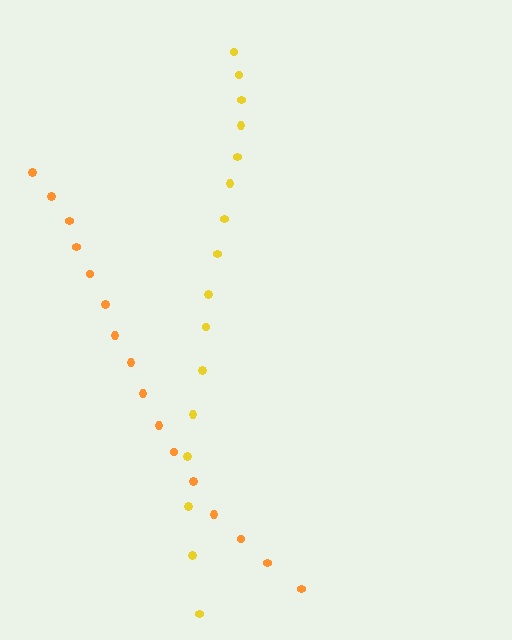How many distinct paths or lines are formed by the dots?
There are 2 distinct paths.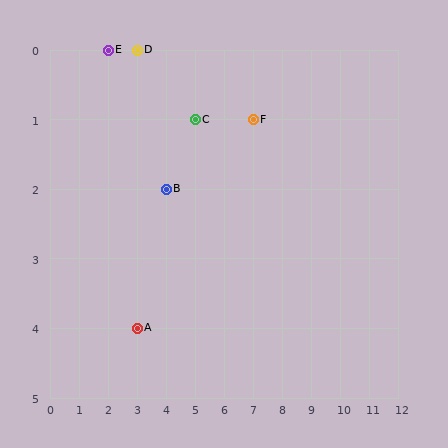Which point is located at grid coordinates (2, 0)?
Point E is at (2, 0).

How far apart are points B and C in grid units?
Points B and C are 1 column and 1 row apart (about 1.4 grid units diagonally).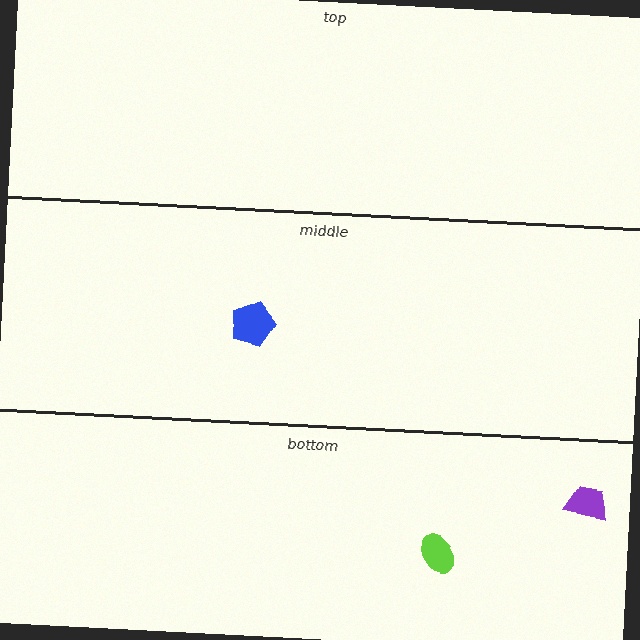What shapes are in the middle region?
The blue pentagon.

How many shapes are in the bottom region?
2.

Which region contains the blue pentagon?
The middle region.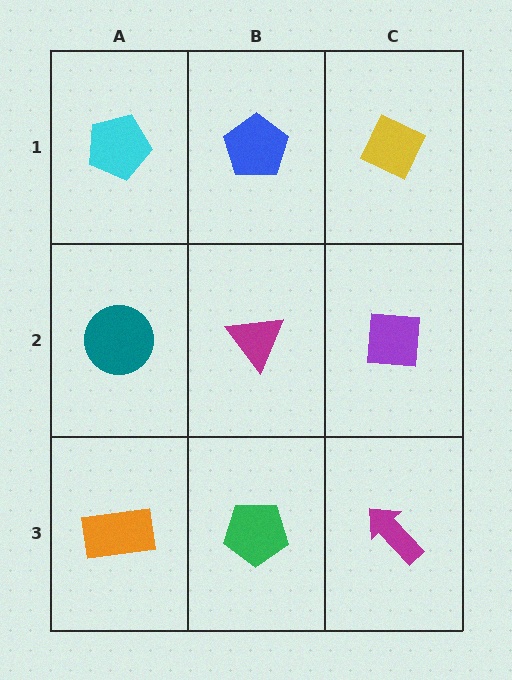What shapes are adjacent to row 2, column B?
A blue pentagon (row 1, column B), a green pentagon (row 3, column B), a teal circle (row 2, column A), a purple square (row 2, column C).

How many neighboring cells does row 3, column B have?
3.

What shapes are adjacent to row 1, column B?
A magenta triangle (row 2, column B), a cyan pentagon (row 1, column A), a yellow diamond (row 1, column C).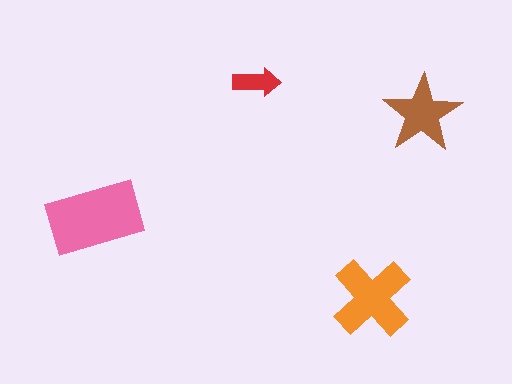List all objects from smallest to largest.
The red arrow, the brown star, the orange cross, the pink rectangle.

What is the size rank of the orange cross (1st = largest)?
2nd.